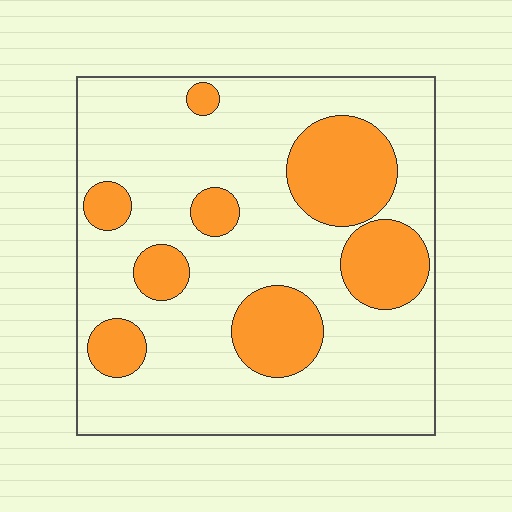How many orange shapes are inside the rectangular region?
8.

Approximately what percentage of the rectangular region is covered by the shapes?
Approximately 25%.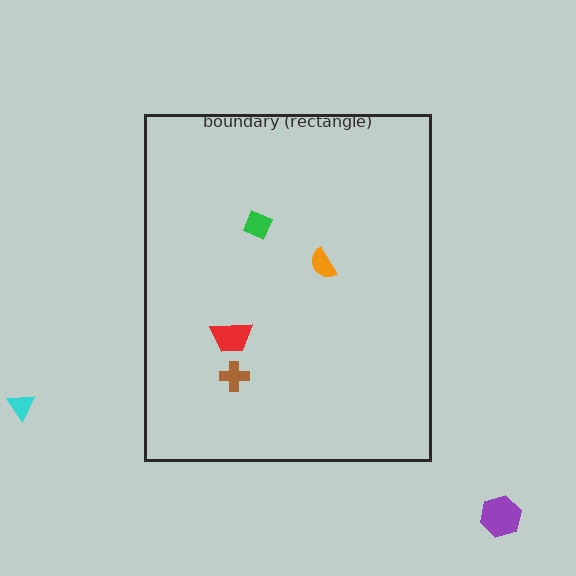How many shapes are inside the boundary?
4 inside, 2 outside.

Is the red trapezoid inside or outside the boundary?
Inside.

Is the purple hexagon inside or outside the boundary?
Outside.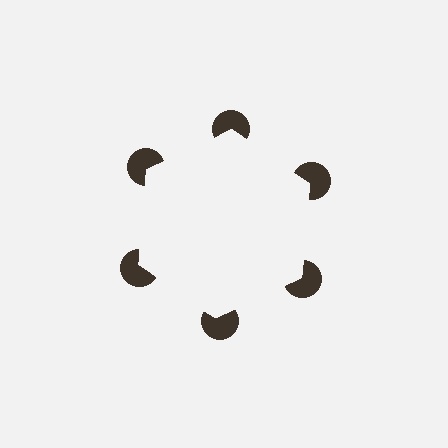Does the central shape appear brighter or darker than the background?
It typically appears slightly brighter than the background, even though no actual brightness change is drawn.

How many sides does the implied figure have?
6 sides.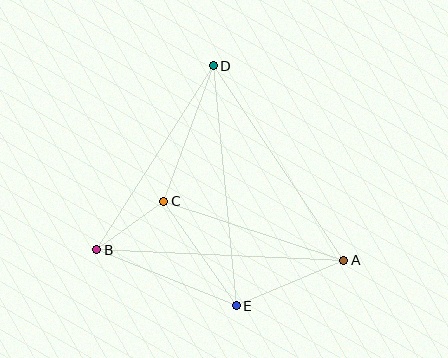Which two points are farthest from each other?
Points A and B are farthest from each other.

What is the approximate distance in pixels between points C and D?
The distance between C and D is approximately 145 pixels.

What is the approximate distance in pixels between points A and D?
The distance between A and D is approximately 234 pixels.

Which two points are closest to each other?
Points B and C are closest to each other.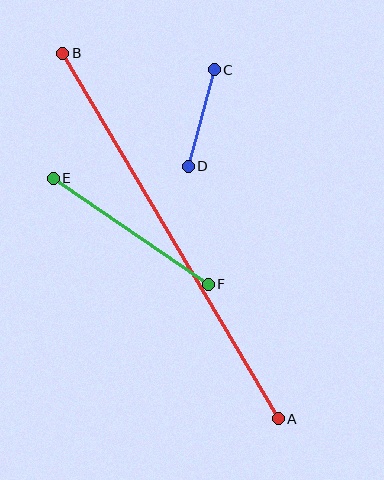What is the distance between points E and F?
The distance is approximately 188 pixels.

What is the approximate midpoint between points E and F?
The midpoint is at approximately (131, 231) pixels.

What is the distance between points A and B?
The distance is approximately 424 pixels.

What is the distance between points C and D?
The distance is approximately 100 pixels.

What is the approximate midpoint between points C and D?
The midpoint is at approximately (201, 118) pixels.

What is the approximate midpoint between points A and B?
The midpoint is at approximately (171, 236) pixels.